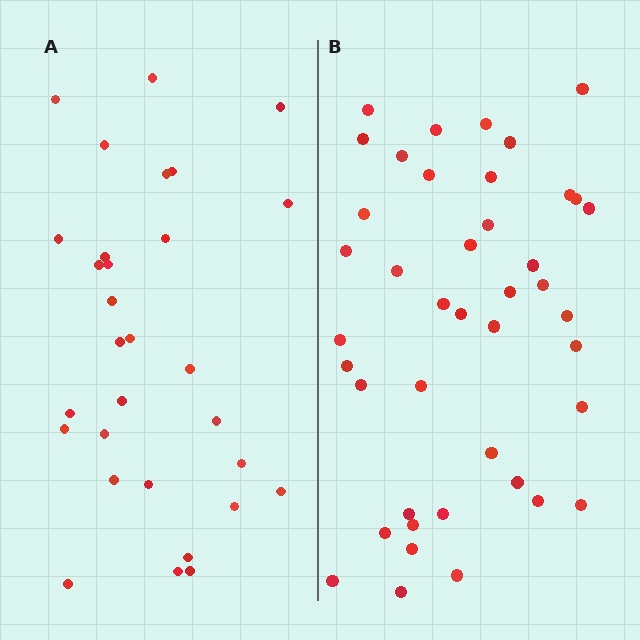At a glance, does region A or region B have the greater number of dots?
Region B (the right region) has more dots.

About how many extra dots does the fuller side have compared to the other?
Region B has roughly 12 or so more dots than region A.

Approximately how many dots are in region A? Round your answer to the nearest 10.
About 30 dots.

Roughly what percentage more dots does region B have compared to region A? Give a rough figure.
About 40% more.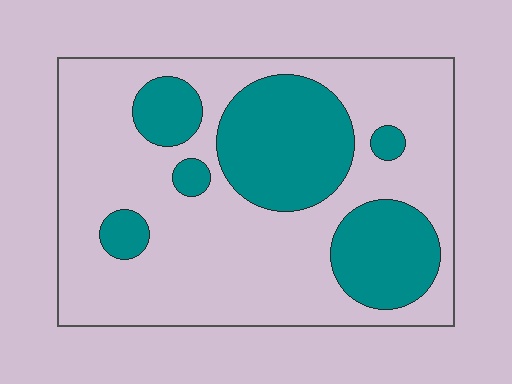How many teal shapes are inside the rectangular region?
6.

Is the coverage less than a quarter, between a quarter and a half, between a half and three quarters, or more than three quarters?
Between a quarter and a half.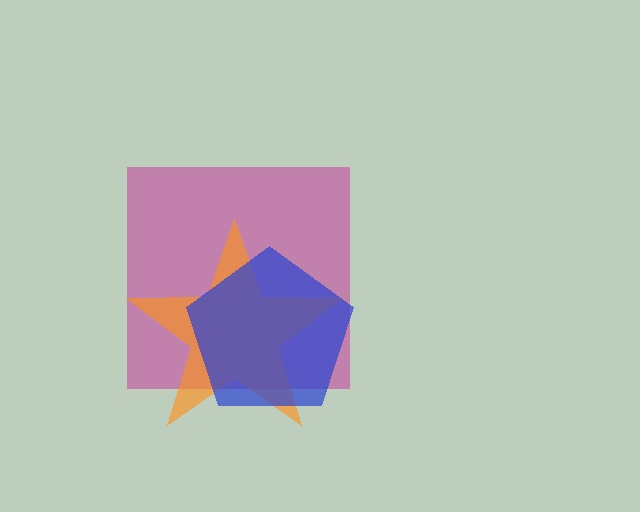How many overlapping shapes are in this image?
There are 3 overlapping shapes in the image.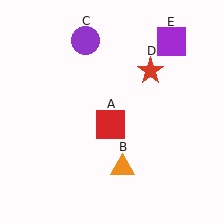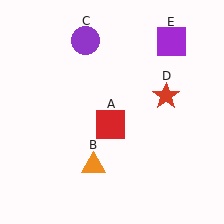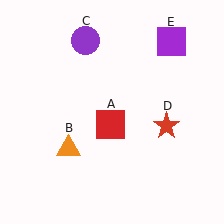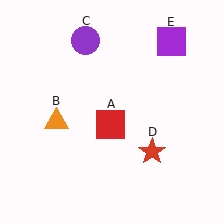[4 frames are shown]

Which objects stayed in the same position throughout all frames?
Red square (object A) and purple circle (object C) and purple square (object E) remained stationary.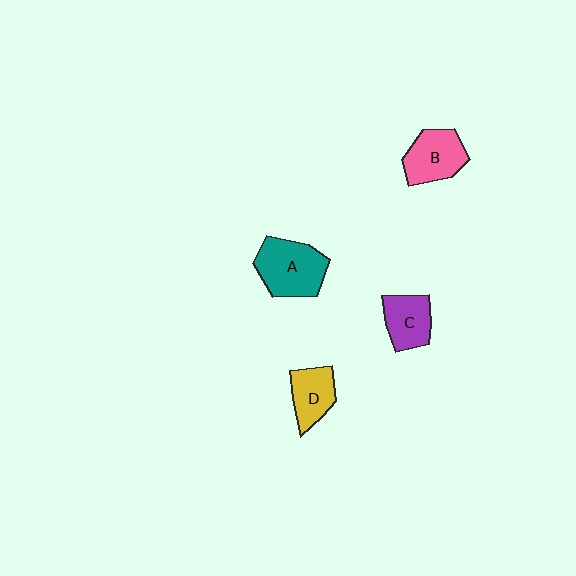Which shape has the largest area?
Shape A (teal).